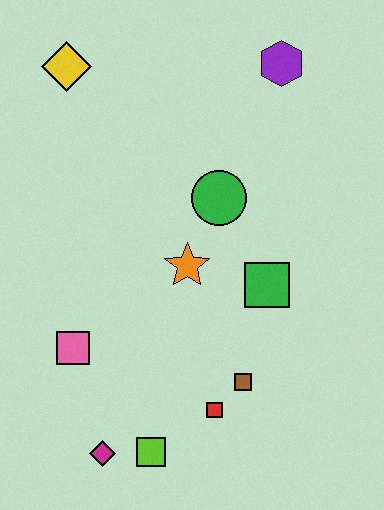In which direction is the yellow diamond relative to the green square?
The yellow diamond is above the green square.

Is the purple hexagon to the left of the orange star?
No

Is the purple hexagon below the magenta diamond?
No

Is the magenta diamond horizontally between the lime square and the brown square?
No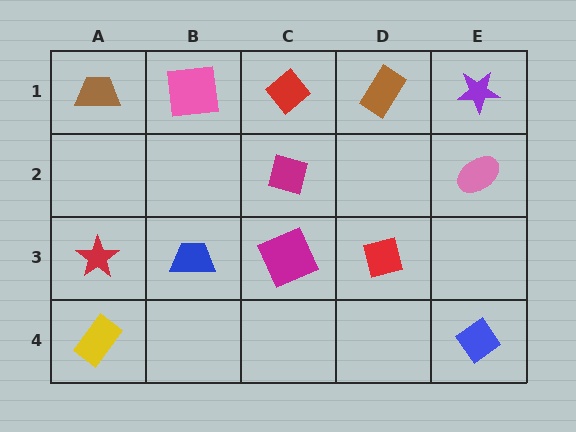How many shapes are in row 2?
2 shapes.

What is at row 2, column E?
A pink ellipse.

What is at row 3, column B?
A blue trapezoid.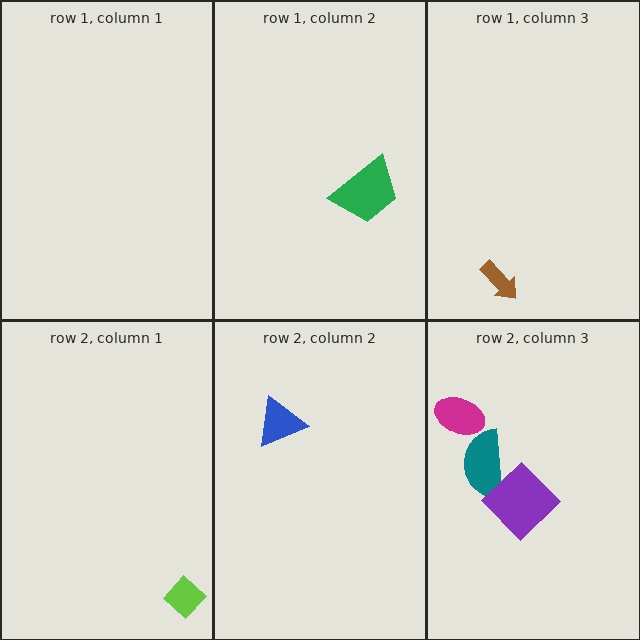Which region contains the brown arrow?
The row 1, column 3 region.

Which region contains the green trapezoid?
The row 1, column 2 region.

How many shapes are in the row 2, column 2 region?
1.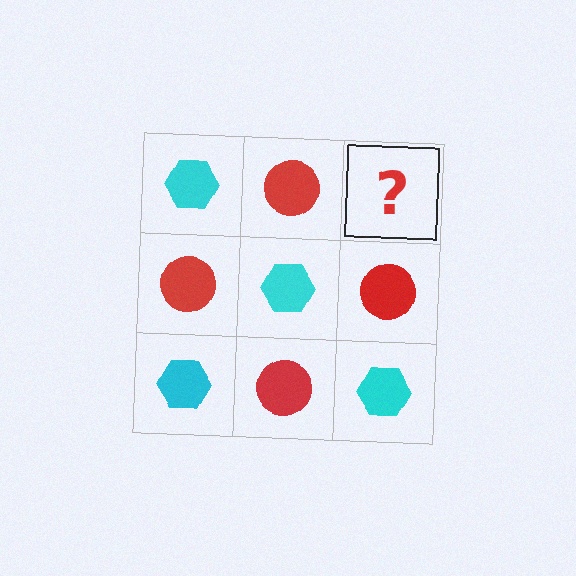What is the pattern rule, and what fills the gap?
The rule is that it alternates cyan hexagon and red circle in a checkerboard pattern. The gap should be filled with a cyan hexagon.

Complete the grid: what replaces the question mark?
The question mark should be replaced with a cyan hexagon.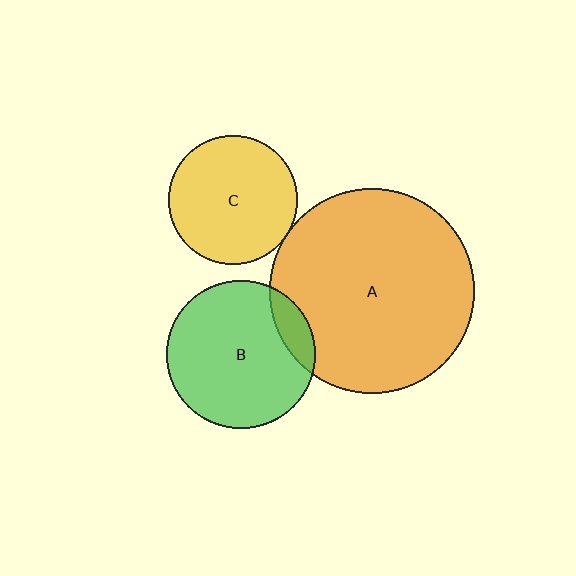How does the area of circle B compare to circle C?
Approximately 1.3 times.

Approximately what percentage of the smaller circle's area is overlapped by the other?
Approximately 5%.